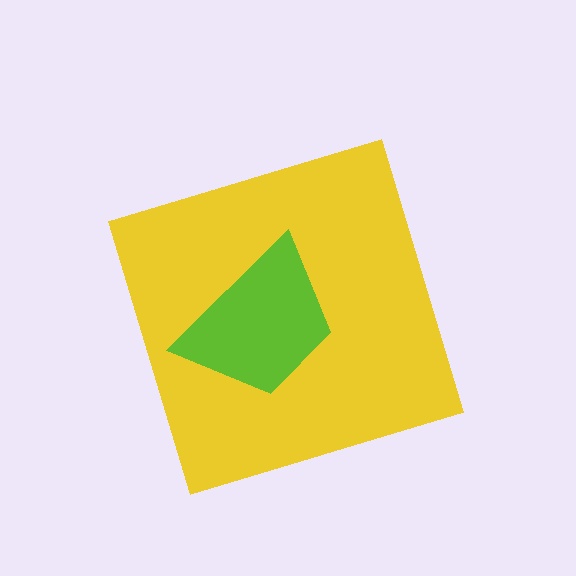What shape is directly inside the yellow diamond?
The lime trapezoid.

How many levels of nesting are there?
2.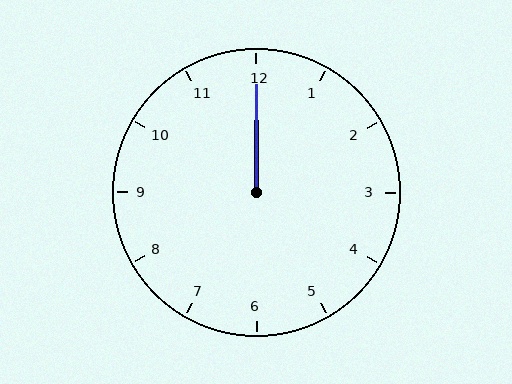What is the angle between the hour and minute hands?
Approximately 0 degrees.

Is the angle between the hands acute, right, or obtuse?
It is acute.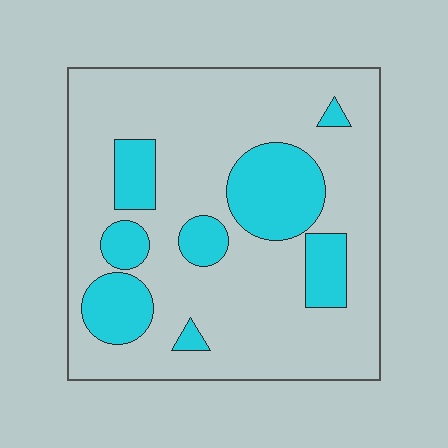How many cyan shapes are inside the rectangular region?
8.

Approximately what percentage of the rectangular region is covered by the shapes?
Approximately 25%.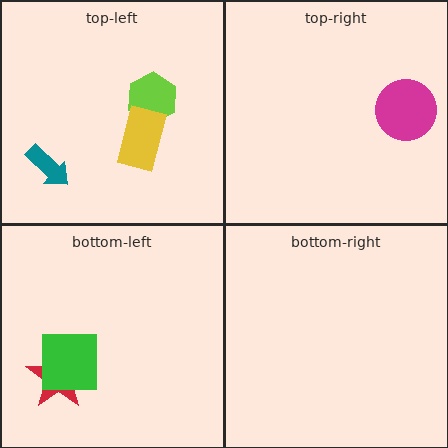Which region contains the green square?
The bottom-left region.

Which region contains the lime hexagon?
The top-left region.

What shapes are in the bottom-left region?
The red star, the green square.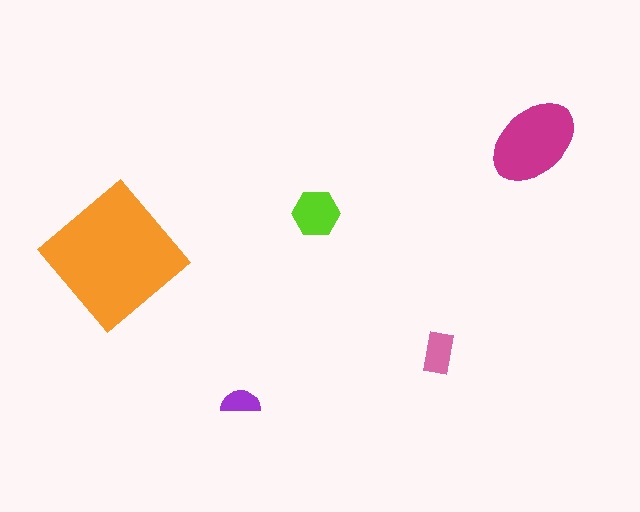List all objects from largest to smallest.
The orange diamond, the magenta ellipse, the lime hexagon, the pink rectangle, the purple semicircle.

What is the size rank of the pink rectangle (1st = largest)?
4th.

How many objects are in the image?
There are 5 objects in the image.